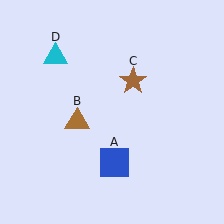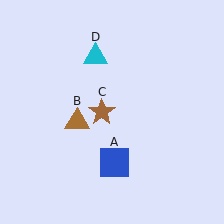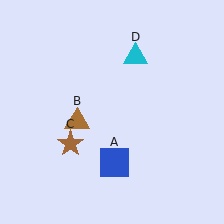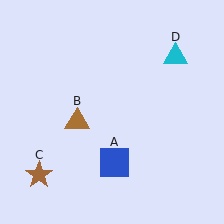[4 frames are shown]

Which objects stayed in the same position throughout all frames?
Blue square (object A) and brown triangle (object B) remained stationary.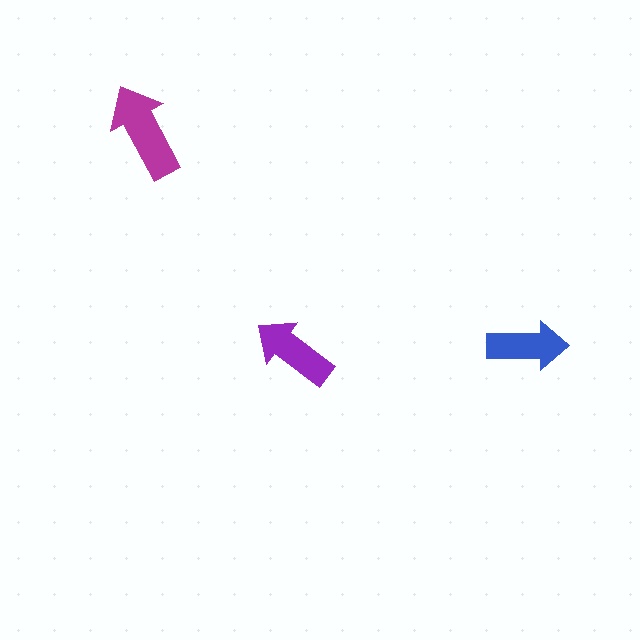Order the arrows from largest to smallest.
the magenta one, the purple one, the blue one.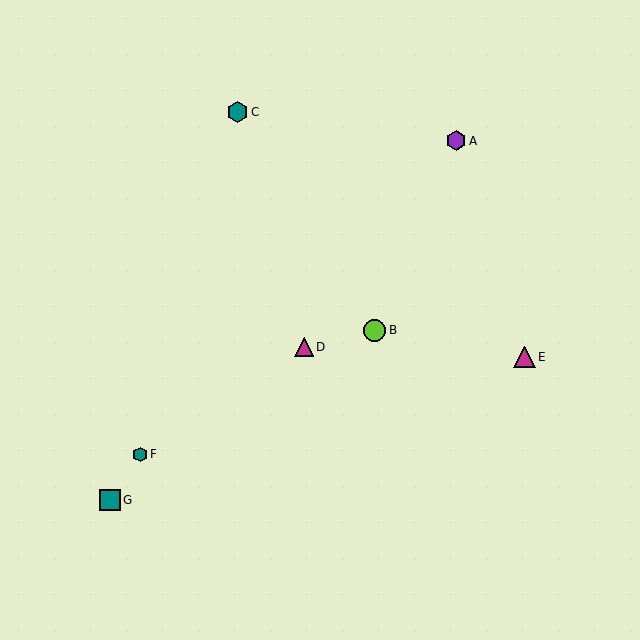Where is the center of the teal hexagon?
The center of the teal hexagon is at (238, 112).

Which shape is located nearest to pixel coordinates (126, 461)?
The teal hexagon (labeled F) at (140, 454) is nearest to that location.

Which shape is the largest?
The lime circle (labeled B) is the largest.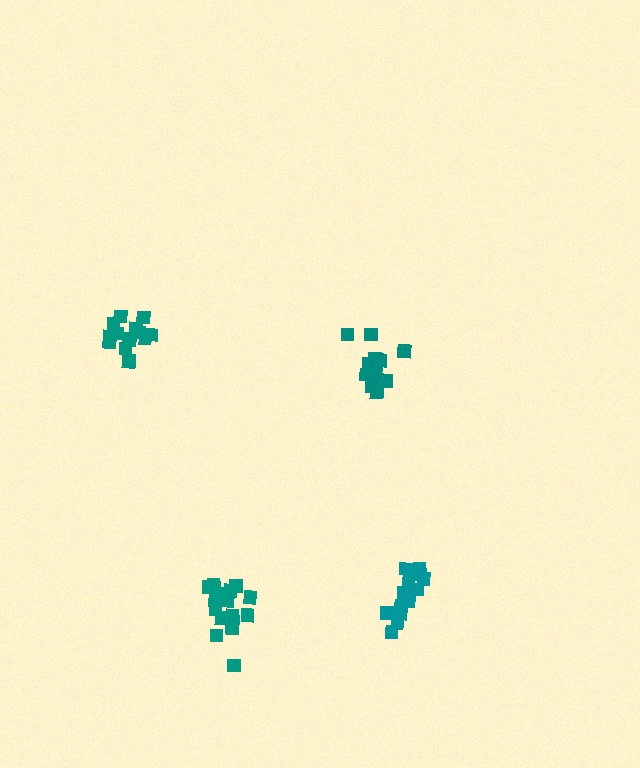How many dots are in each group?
Group 1: 16 dots, Group 2: 13 dots, Group 3: 18 dots, Group 4: 16 dots (63 total).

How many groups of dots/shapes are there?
There are 4 groups.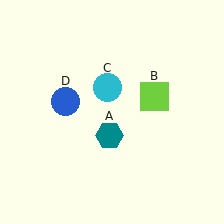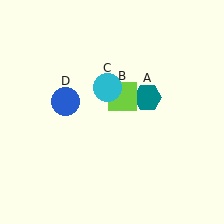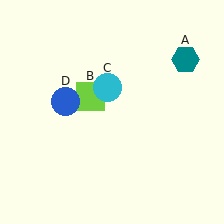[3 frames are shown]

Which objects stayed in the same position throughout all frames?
Cyan circle (object C) and blue circle (object D) remained stationary.